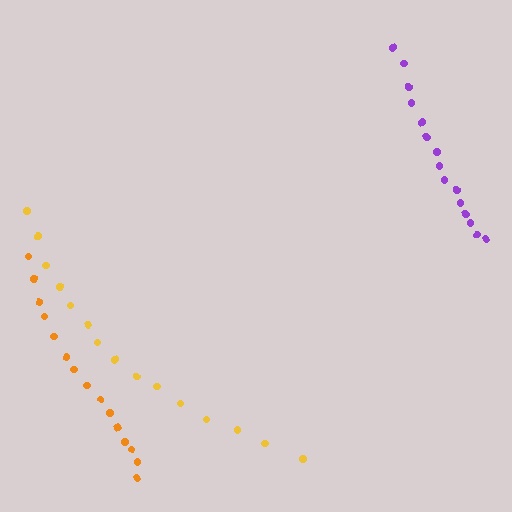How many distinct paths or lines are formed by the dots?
There are 3 distinct paths.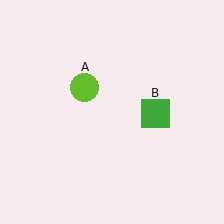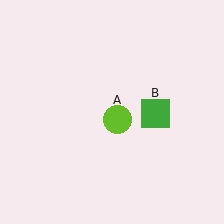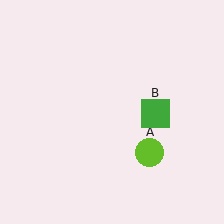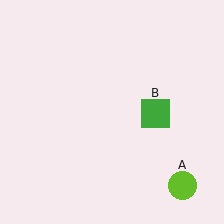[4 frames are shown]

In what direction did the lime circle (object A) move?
The lime circle (object A) moved down and to the right.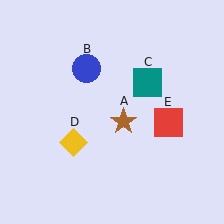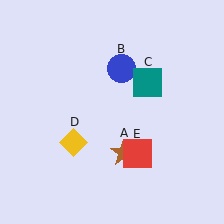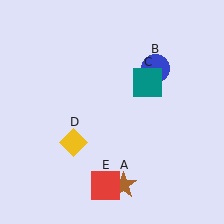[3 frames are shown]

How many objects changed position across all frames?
3 objects changed position: brown star (object A), blue circle (object B), red square (object E).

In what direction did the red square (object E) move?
The red square (object E) moved down and to the left.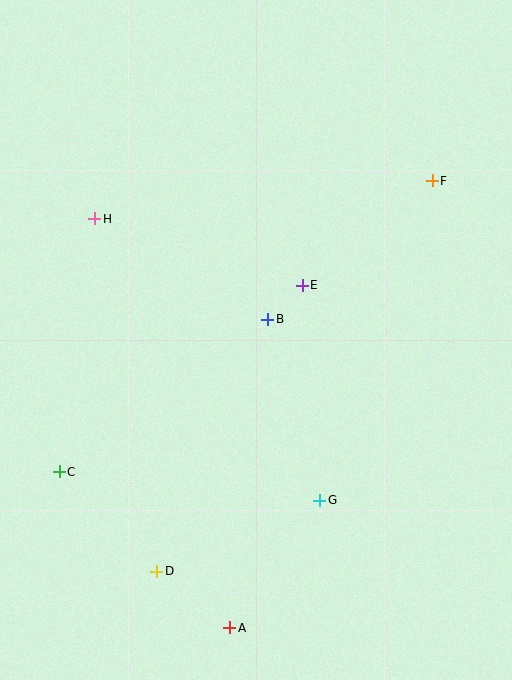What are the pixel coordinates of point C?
Point C is at (59, 472).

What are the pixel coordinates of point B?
Point B is at (268, 319).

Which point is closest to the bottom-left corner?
Point D is closest to the bottom-left corner.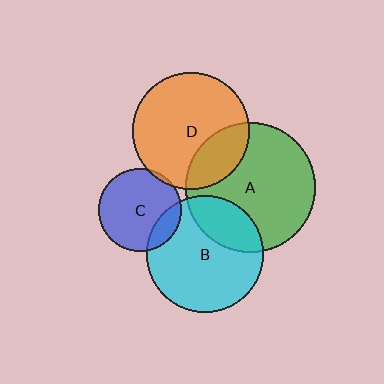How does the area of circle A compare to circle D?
Approximately 1.2 times.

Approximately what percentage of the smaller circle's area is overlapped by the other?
Approximately 15%.